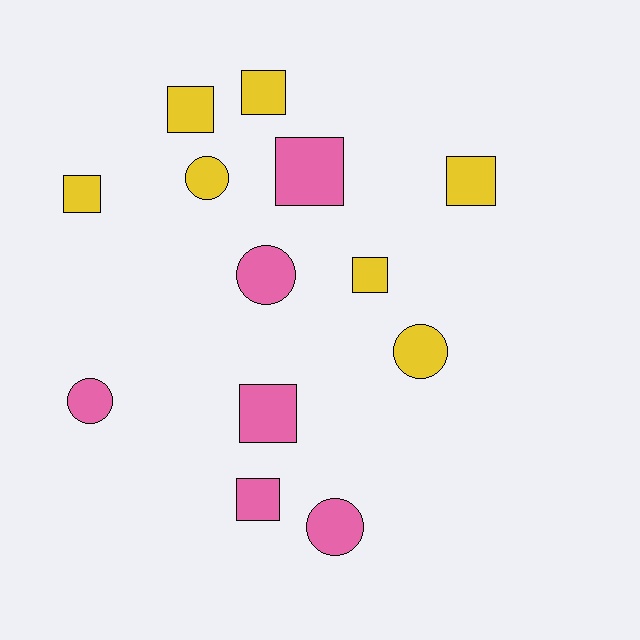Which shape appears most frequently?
Square, with 8 objects.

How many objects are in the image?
There are 13 objects.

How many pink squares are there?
There are 3 pink squares.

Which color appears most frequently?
Yellow, with 7 objects.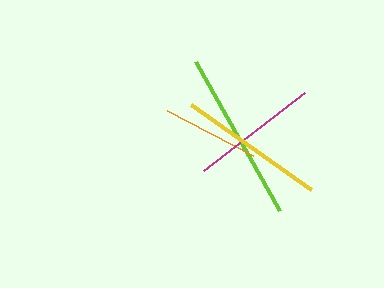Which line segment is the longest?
The lime line is the longest at approximately 170 pixels.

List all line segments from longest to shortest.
From longest to shortest: lime, yellow, magenta, orange.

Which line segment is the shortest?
The orange line is the shortest at approximately 97 pixels.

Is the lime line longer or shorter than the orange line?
The lime line is longer than the orange line.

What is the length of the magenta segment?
The magenta segment is approximately 128 pixels long.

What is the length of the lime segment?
The lime segment is approximately 170 pixels long.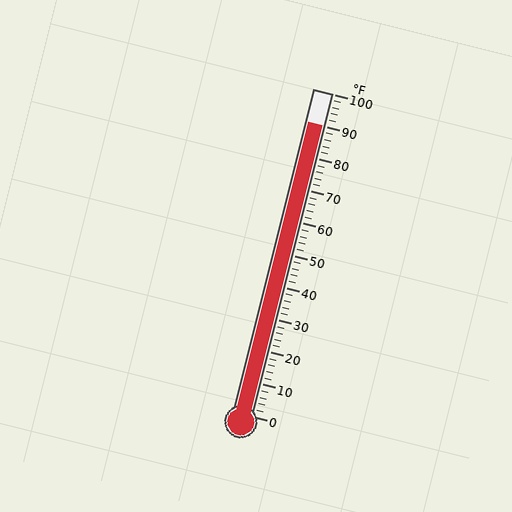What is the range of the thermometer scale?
The thermometer scale ranges from 0°F to 100°F.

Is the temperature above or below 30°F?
The temperature is above 30°F.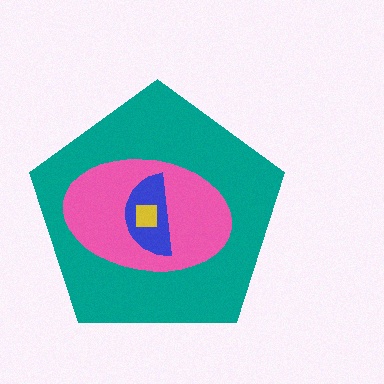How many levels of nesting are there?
4.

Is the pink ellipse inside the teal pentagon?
Yes.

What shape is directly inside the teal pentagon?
The pink ellipse.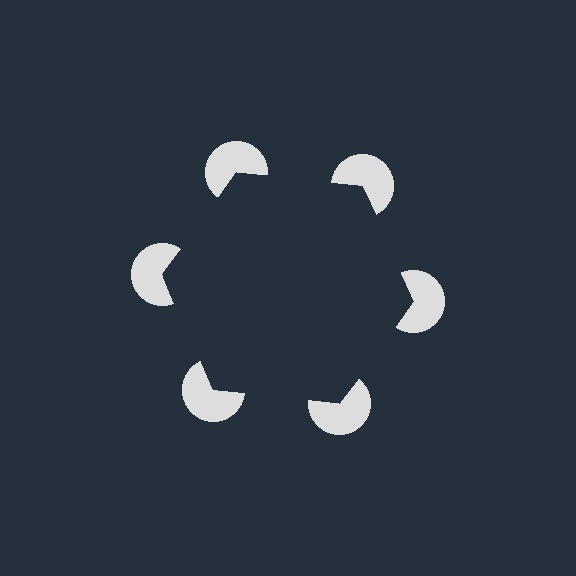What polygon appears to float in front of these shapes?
An illusory hexagon — its edges are inferred from the aligned wedge cuts in the pac-man discs, not physically drawn.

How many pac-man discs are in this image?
There are 6 — one at each vertex of the illusory hexagon.